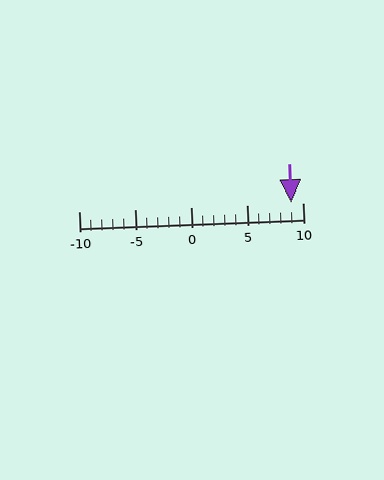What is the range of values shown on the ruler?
The ruler shows values from -10 to 10.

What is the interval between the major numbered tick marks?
The major tick marks are spaced 5 units apart.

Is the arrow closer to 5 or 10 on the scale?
The arrow is closer to 10.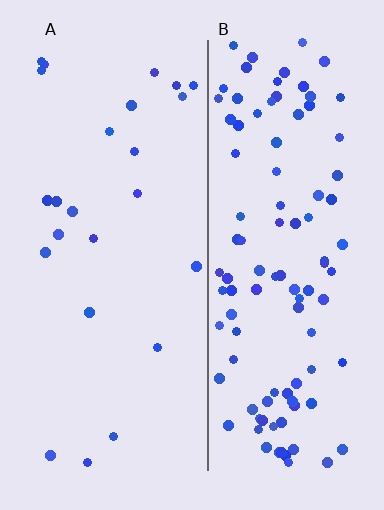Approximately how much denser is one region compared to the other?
Approximately 4.4× — region B over region A.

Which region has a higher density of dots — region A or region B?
B (the right).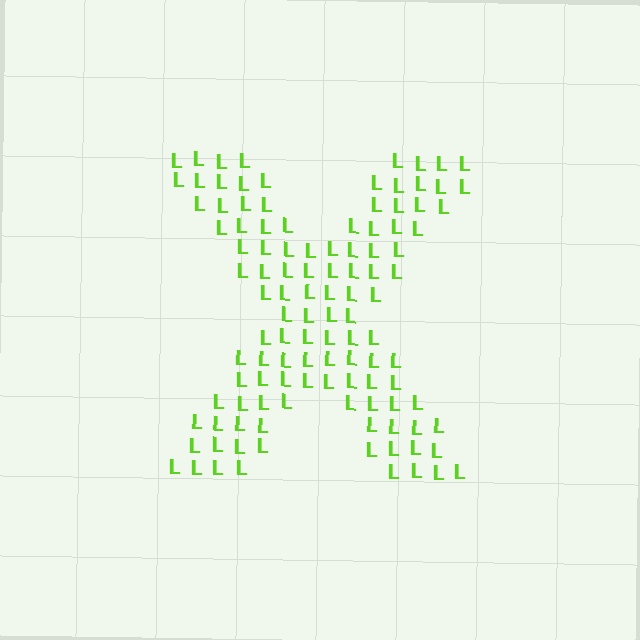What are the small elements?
The small elements are letter L's.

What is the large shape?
The large shape is the letter X.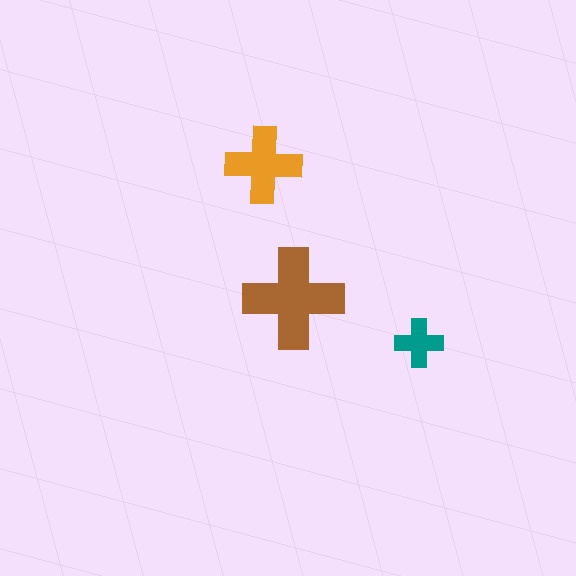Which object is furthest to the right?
The teal cross is rightmost.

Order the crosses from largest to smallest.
the brown one, the orange one, the teal one.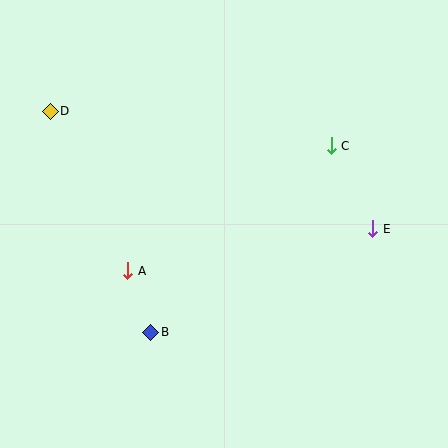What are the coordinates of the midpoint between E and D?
The midpoint between E and D is at (211, 170).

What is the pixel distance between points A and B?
The distance between A and B is 66 pixels.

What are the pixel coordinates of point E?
Point E is at (373, 229).